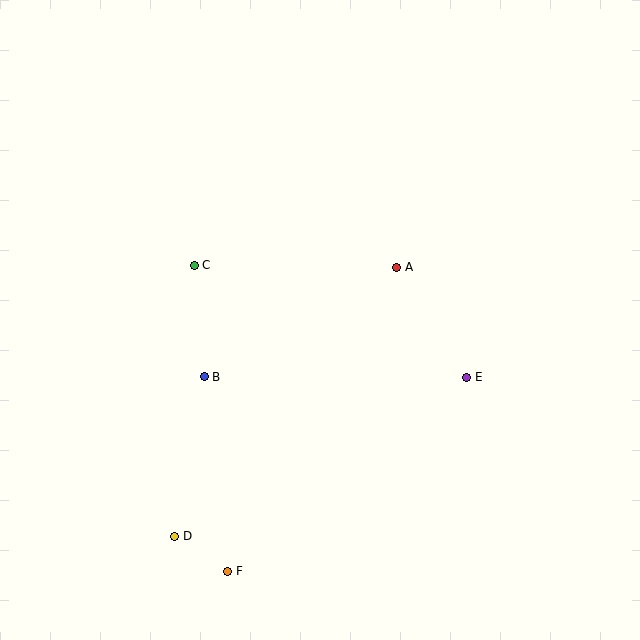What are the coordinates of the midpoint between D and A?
The midpoint between D and A is at (286, 402).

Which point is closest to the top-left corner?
Point C is closest to the top-left corner.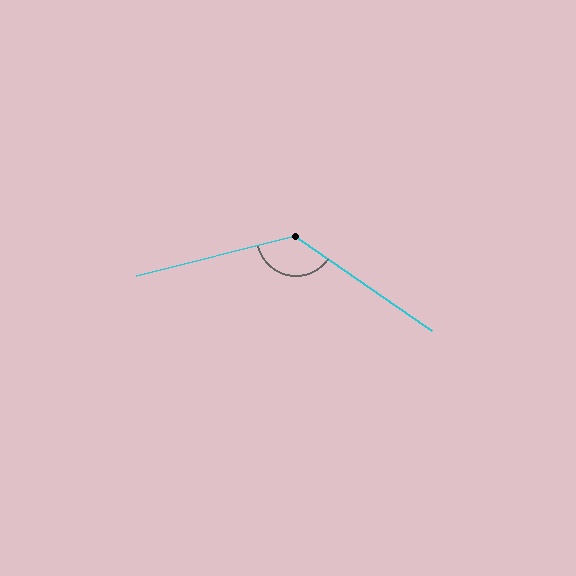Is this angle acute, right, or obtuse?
It is obtuse.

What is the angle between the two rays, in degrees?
Approximately 131 degrees.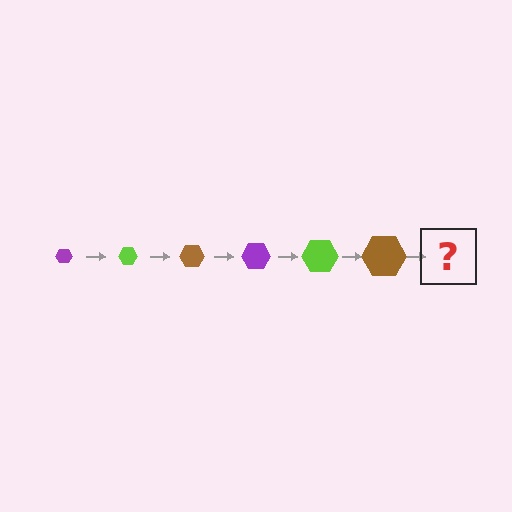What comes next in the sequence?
The next element should be a purple hexagon, larger than the previous one.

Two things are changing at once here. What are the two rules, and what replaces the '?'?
The two rules are that the hexagon grows larger each step and the color cycles through purple, lime, and brown. The '?' should be a purple hexagon, larger than the previous one.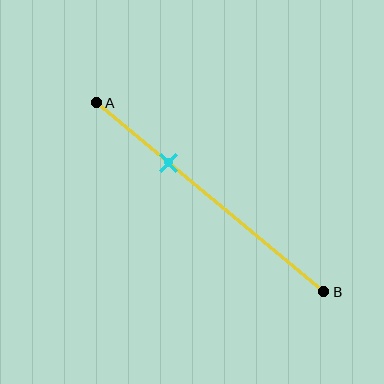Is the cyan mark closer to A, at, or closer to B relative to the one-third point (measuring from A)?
The cyan mark is approximately at the one-third point of segment AB.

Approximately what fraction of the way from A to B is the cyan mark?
The cyan mark is approximately 30% of the way from A to B.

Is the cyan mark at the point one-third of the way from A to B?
Yes, the mark is approximately at the one-third point.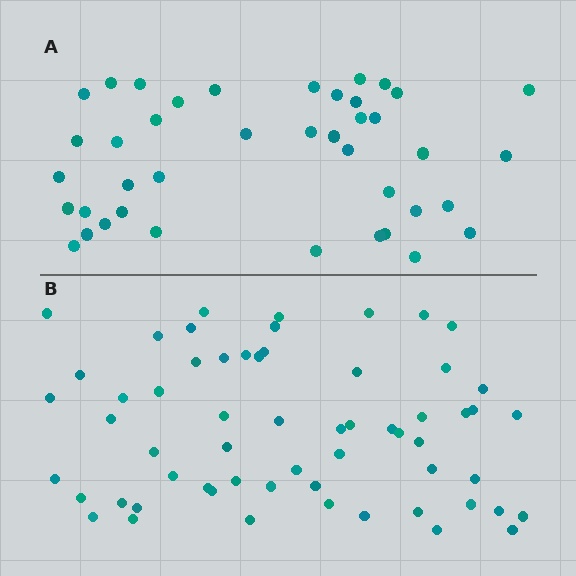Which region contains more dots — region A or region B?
Region B (the bottom region) has more dots.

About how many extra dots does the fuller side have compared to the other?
Region B has approximately 20 more dots than region A.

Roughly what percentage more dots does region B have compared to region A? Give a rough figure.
About 45% more.